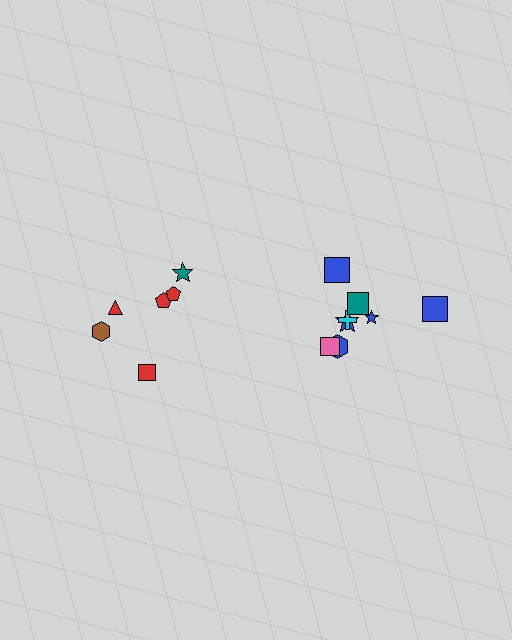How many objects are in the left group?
There are 6 objects.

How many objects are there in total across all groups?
There are 14 objects.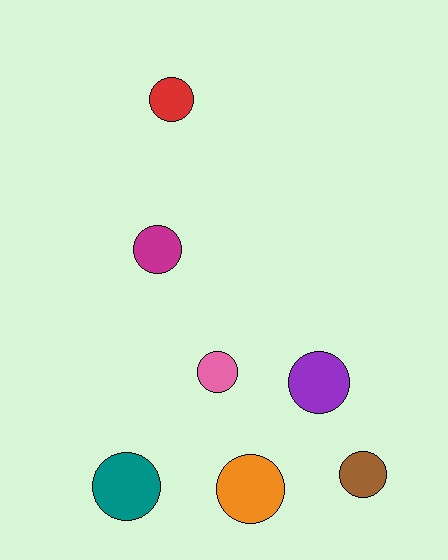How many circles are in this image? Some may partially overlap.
There are 7 circles.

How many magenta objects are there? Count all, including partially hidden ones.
There is 1 magenta object.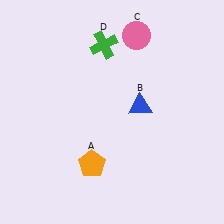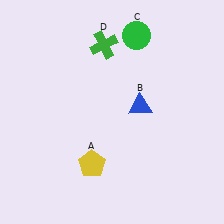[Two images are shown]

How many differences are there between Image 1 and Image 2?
There are 2 differences between the two images.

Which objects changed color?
A changed from orange to yellow. C changed from pink to green.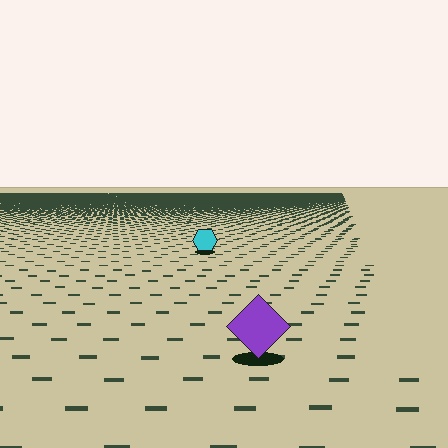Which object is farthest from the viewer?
The cyan hexagon is farthest from the viewer. It appears smaller and the ground texture around it is denser.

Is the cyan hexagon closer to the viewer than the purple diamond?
No. The purple diamond is closer — you can tell from the texture gradient: the ground texture is coarser near it.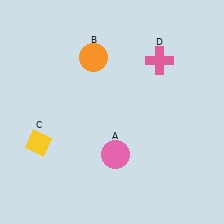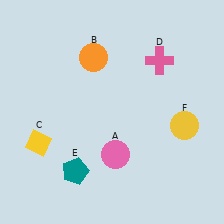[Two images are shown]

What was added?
A teal pentagon (E), a yellow circle (F) were added in Image 2.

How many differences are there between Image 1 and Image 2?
There are 2 differences between the two images.